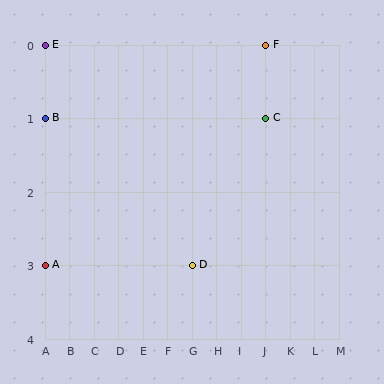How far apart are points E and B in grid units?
Points E and B are 1 row apart.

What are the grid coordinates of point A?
Point A is at grid coordinates (A, 3).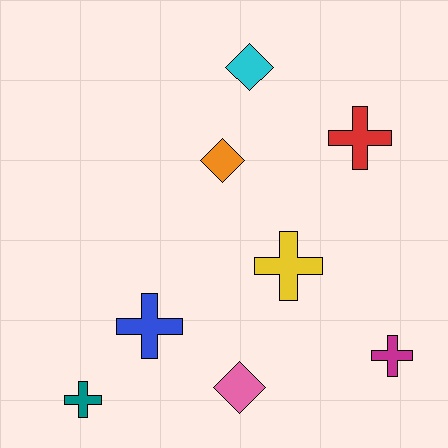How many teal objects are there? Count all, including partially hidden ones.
There is 1 teal object.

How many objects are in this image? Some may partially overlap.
There are 8 objects.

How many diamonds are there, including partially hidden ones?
There are 3 diamonds.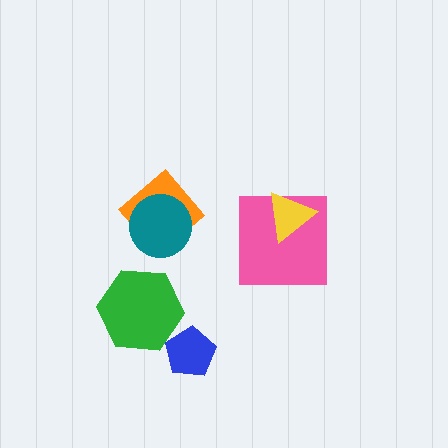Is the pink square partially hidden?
Yes, it is partially covered by another shape.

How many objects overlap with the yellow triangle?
1 object overlaps with the yellow triangle.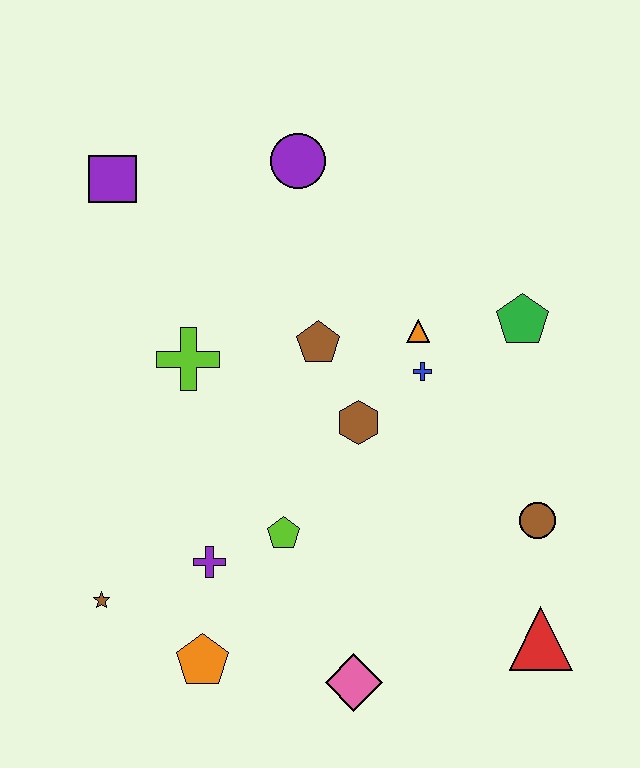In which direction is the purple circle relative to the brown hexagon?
The purple circle is above the brown hexagon.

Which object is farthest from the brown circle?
The purple square is farthest from the brown circle.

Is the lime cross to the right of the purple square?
Yes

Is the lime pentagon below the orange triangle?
Yes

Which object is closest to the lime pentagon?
The purple cross is closest to the lime pentagon.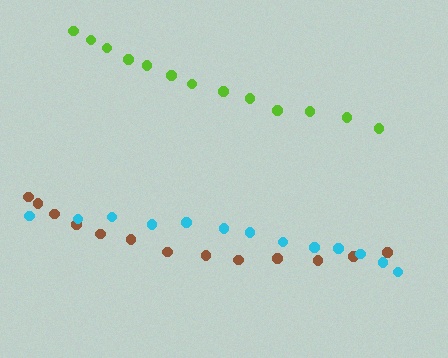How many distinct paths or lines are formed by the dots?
There are 3 distinct paths.